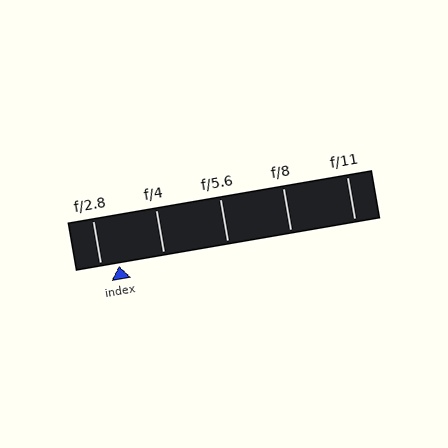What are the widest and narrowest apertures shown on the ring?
The widest aperture shown is f/2.8 and the narrowest is f/11.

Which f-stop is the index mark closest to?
The index mark is closest to f/2.8.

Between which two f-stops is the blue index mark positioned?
The index mark is between f/2.8 and f/4.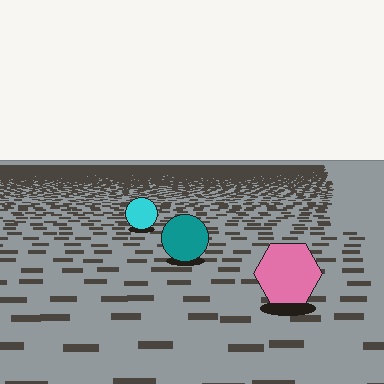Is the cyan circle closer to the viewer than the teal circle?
No. The teal circle is closer — you can tell from the texture gradient: the ground texture is coarser near it.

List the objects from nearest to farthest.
From nearest to farthest: the pink hexagon, the teal circle, the cyan circle.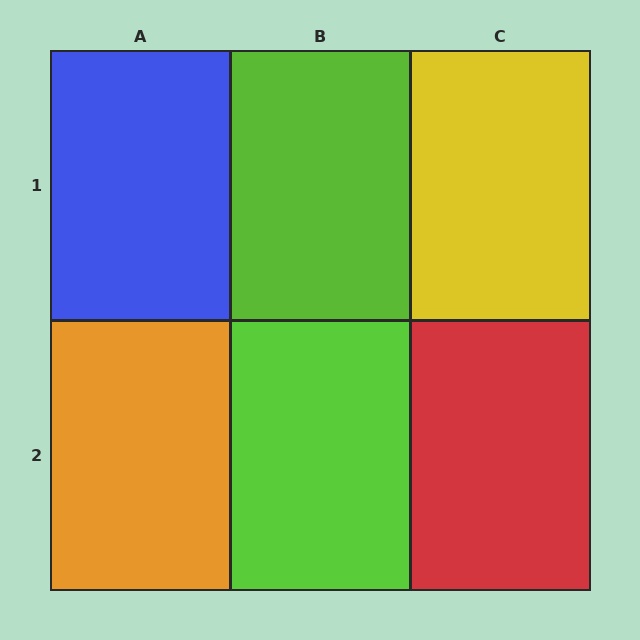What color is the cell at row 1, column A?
Blue.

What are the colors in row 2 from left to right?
Orange, lime, red.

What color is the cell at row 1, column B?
Lime.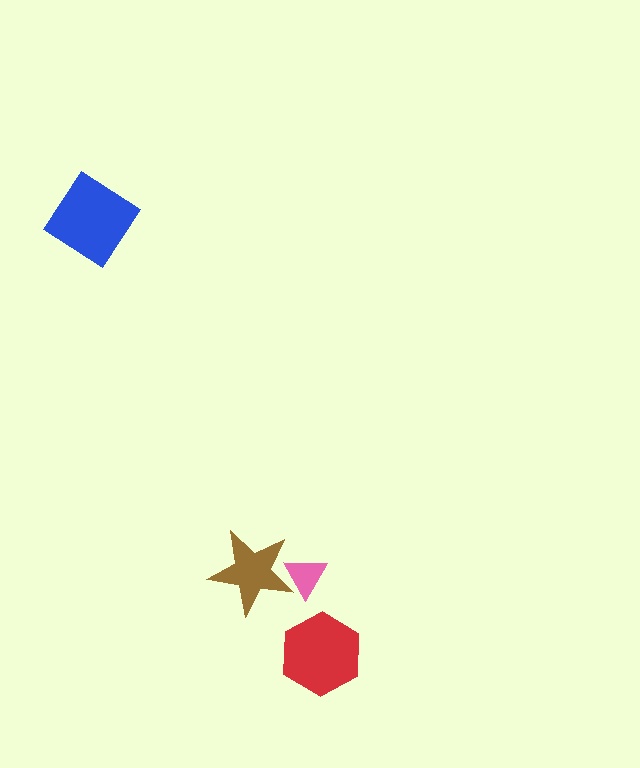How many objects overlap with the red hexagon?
0 objects overlap with the red hexagon.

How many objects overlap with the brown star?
1 object overlaps with the brown star.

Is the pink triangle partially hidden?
Yes, it is partially covered by another shape.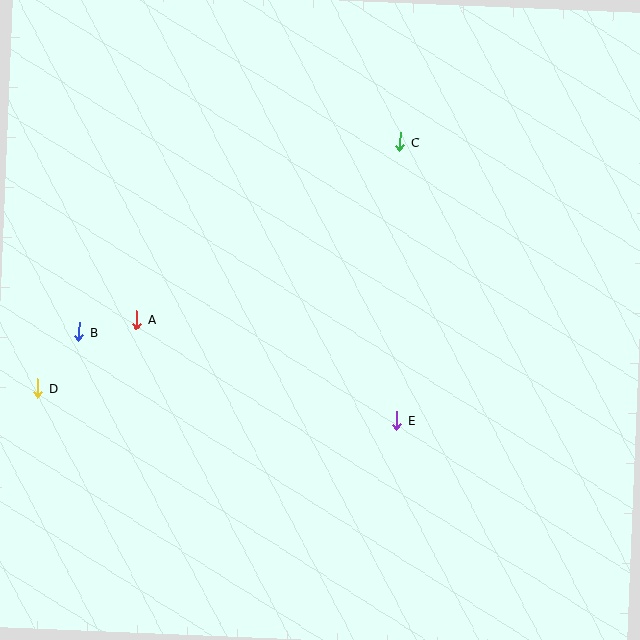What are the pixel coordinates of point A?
Point A is at (136, 320).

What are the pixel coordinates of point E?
Point E is at (397, 420).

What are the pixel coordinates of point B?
Point B is at (79, 332).